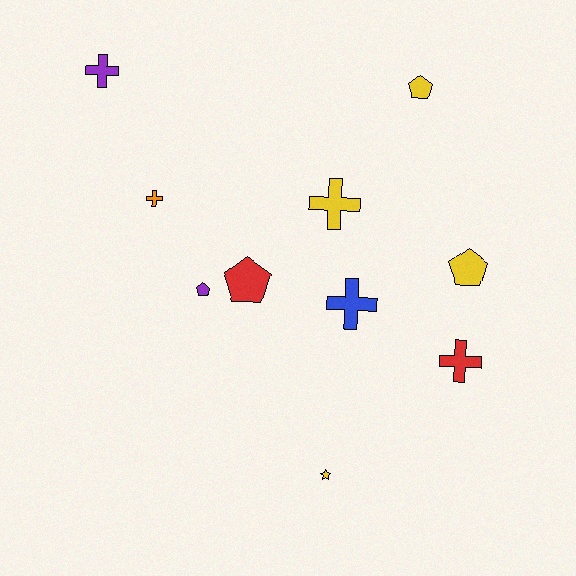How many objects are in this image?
There are 10 objects.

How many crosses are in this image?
There are 5 crosses.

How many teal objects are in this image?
There are no teal objects.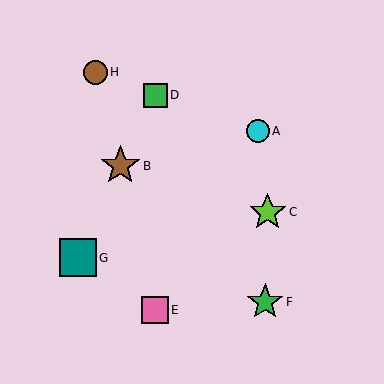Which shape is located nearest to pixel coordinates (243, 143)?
The cyan circle (labeled A) at (258, 131) is nearest to that location.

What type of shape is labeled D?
Shape D is a green square.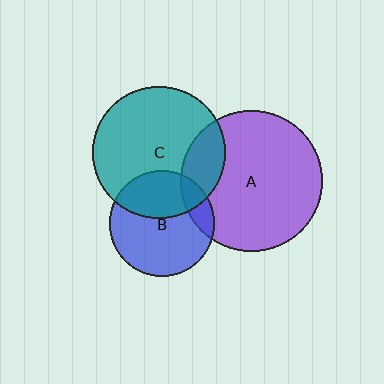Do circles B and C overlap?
Yes.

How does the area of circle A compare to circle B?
Approximately 1.8 times.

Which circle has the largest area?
Circle A (purple).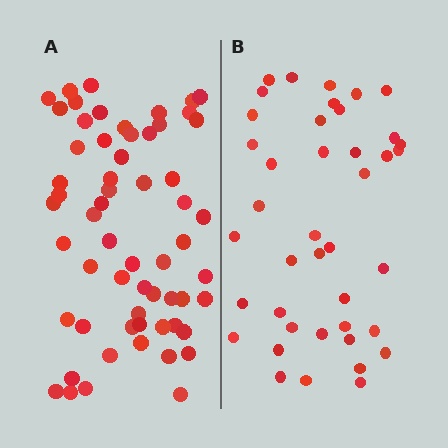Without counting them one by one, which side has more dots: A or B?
Region A (the left region) has more dots.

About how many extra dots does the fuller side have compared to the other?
Region A has approximately 20 more dots than region B.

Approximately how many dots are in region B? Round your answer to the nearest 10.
About 40 dots. (The exact count is 41, which rounds to 40.)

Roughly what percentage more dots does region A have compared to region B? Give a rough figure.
About 45% more.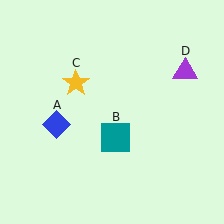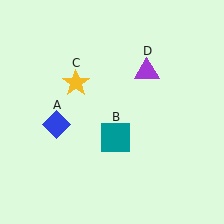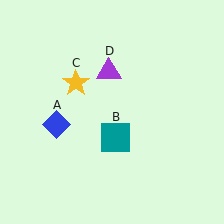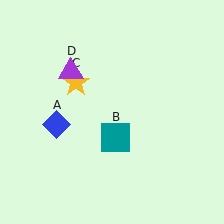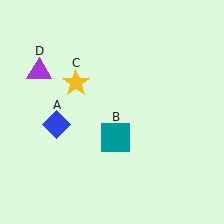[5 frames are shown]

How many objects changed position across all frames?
1 object changed position: purple triangle (object D).